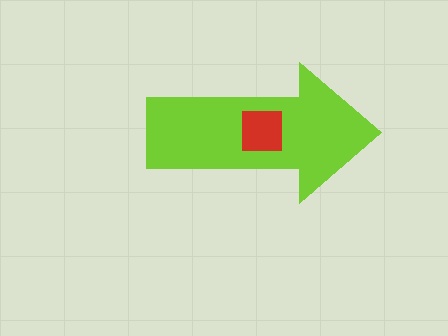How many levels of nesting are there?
2.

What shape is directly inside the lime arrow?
The red square.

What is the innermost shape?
The red square.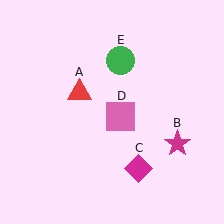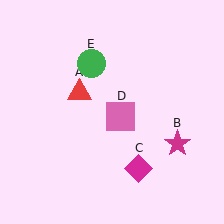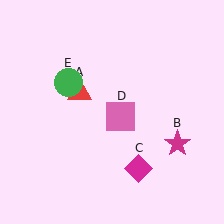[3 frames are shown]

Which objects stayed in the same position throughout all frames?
Red triangle (object A) and magenta star (object B) and magenta diamond (object C) and pink square (object D) remained stationary.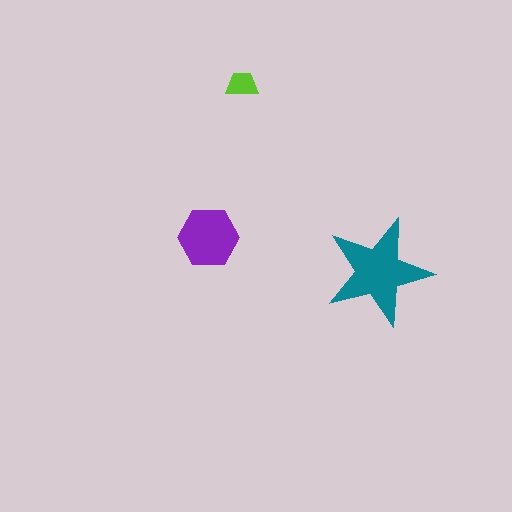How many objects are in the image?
There are 3 objects in the image.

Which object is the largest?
The teal star.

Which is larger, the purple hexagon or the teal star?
The teal star.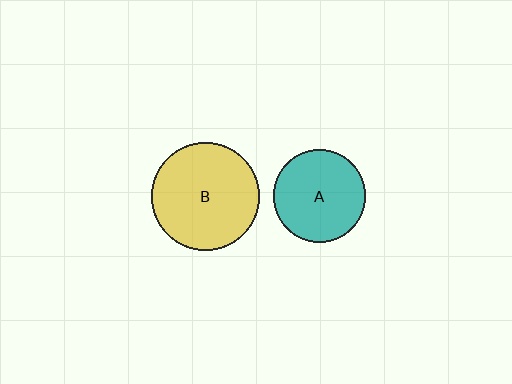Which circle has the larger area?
Circle B (yellow).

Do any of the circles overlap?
No, none of the circles overlap.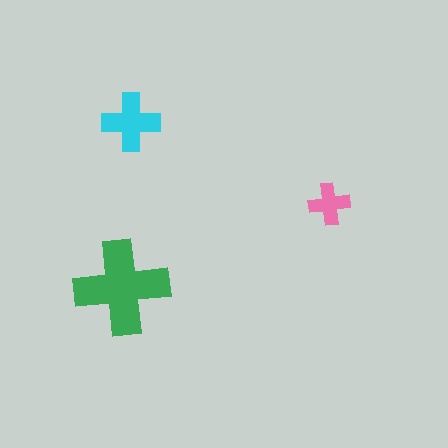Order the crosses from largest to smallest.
the green one, the cyan one, the pink one.